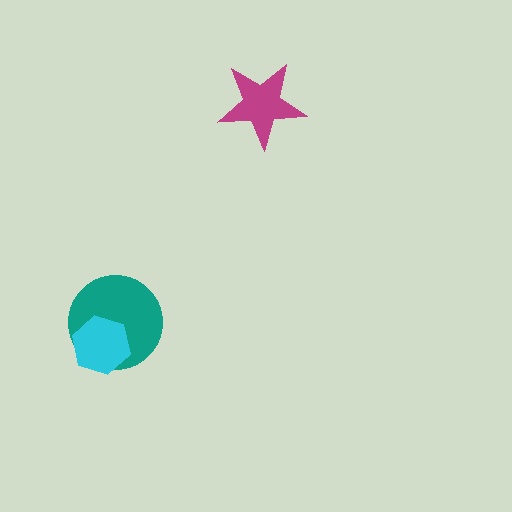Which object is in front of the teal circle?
The cyan hexagon is in front of the teal circle.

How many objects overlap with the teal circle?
1 object overlaps with the teal circle.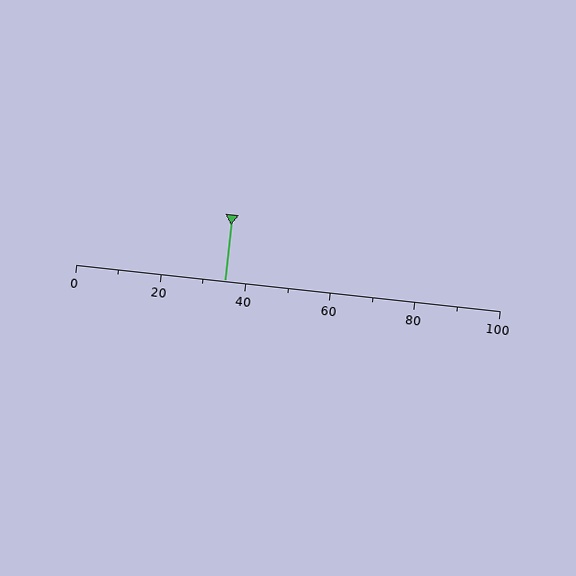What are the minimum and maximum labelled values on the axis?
The axis runs from 0 to 100.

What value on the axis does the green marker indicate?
The marker indicates approximately 35.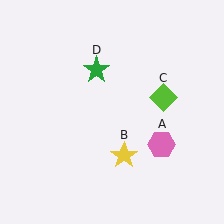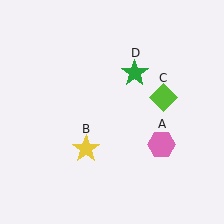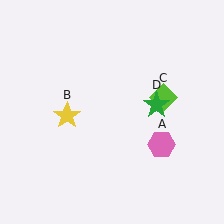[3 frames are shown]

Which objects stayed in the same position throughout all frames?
Pink hexagon (object A) and lime diamond (object C) remained stationary.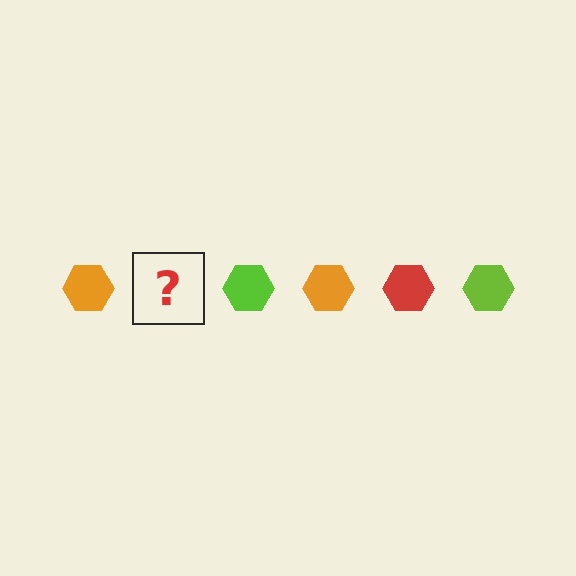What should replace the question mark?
The question mark should be replaced with a red hexagon.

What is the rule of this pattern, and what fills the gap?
The rule is that the pattern cycles through orange, red, lime hexagons. The gap should be filled with a red hexagon.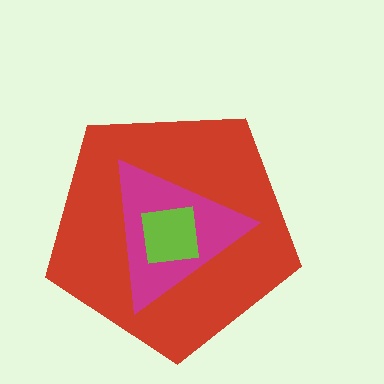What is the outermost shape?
The red pentagon.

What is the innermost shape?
The lime square.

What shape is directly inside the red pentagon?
The magenta triangle.